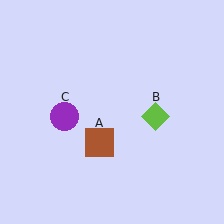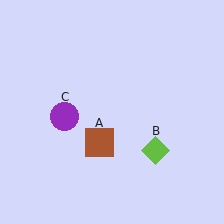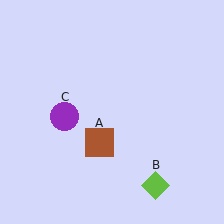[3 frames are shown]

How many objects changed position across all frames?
1 object changed position: lime diamond (object B).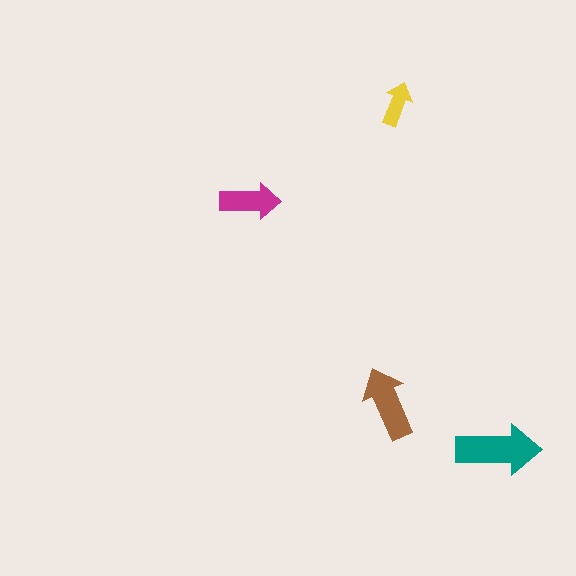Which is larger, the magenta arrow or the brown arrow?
The brown one.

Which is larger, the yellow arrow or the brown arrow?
The brown one.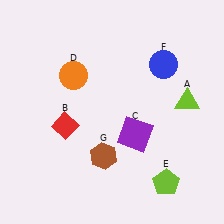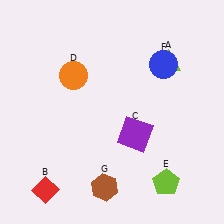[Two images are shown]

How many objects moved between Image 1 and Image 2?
3 objects moved between the two images.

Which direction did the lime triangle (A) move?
The lime triangle (A) moved up.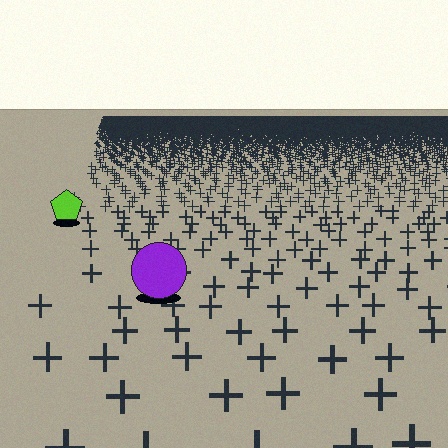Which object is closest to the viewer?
The purple circle is closest. The texture marks near it are larger and more spread out.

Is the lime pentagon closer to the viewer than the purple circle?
No. The purple circle is closer — you can tell from the texture gradient: the ground texture is coarser near it.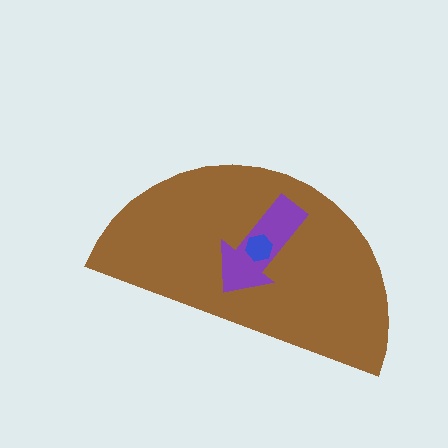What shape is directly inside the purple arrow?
The blue hexagon.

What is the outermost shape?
The brown semicircle.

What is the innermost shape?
The blue hexagon.